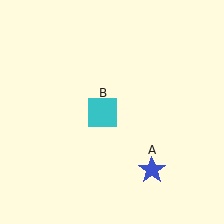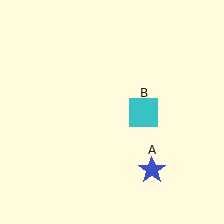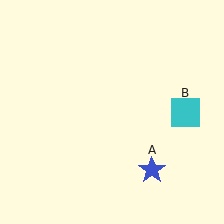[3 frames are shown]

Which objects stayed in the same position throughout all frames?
Blue star (object A) remained stationary.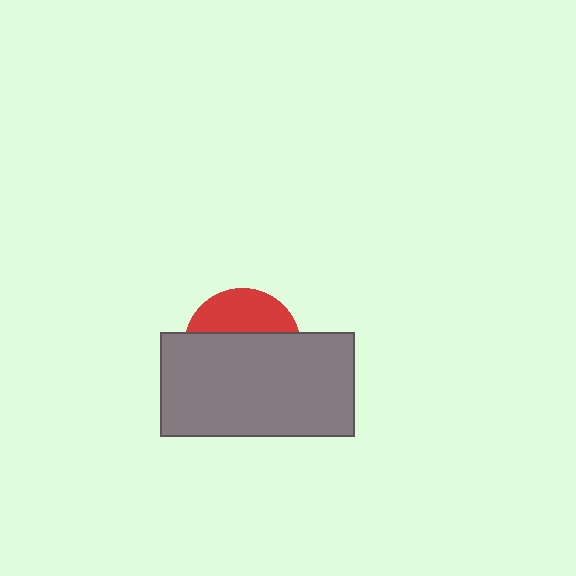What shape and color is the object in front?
The object in front is a gray rectangle.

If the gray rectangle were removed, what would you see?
You would see the complete red circle.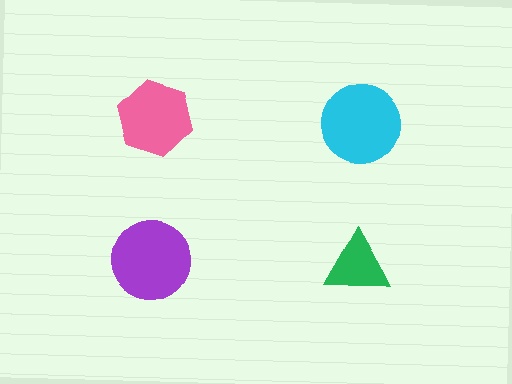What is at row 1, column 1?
A pink hexagon.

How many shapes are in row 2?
2 shapes.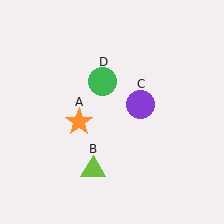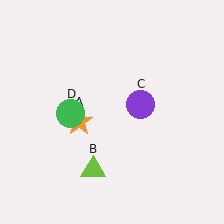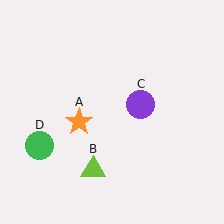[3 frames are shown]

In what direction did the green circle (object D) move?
The green circle (object D) moved down and to the left.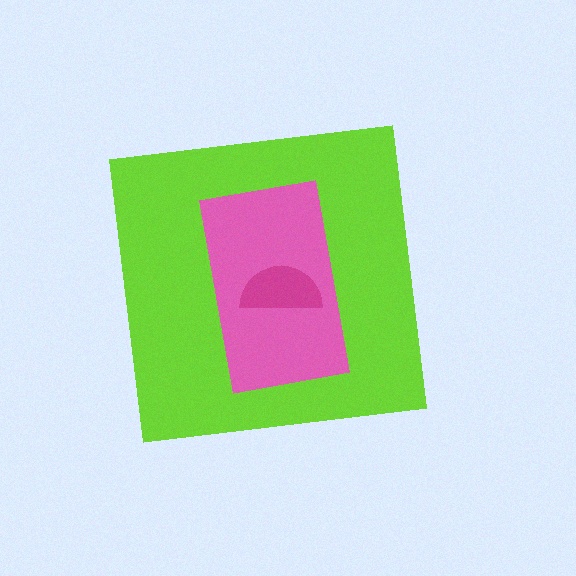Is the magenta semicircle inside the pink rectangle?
Yes.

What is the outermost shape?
The lime square.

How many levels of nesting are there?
3.